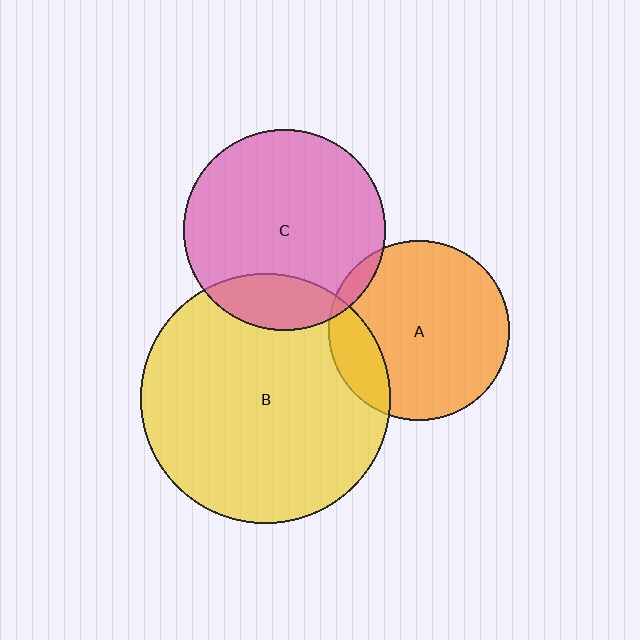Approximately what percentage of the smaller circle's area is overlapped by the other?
Approximately 5%.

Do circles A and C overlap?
Yes.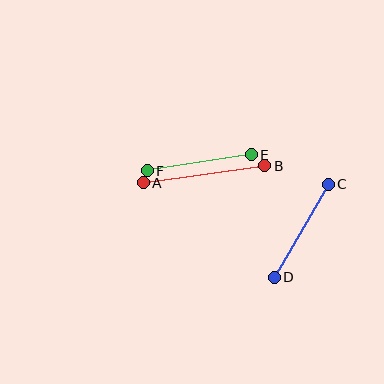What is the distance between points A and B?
The distance is approximately 123 pixels.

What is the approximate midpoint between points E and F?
The midpoint is at approximately (199, 163) pixels.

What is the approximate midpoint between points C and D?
The midpoint is at approximately (301, 231) pixels.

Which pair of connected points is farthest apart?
Points A and B are farthest apart.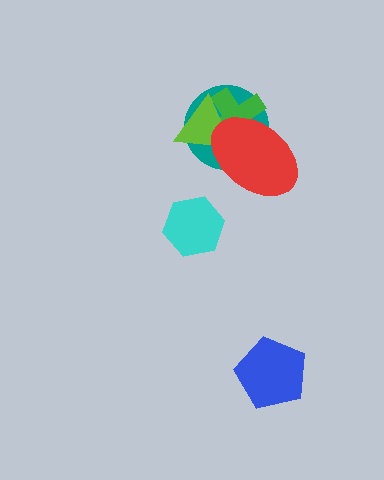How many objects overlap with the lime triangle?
3 objects overlap with the lime triangle.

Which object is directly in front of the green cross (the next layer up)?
The lime triangle is directly in front of the green cross.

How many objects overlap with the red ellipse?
3 objects overlap with the red ellipse.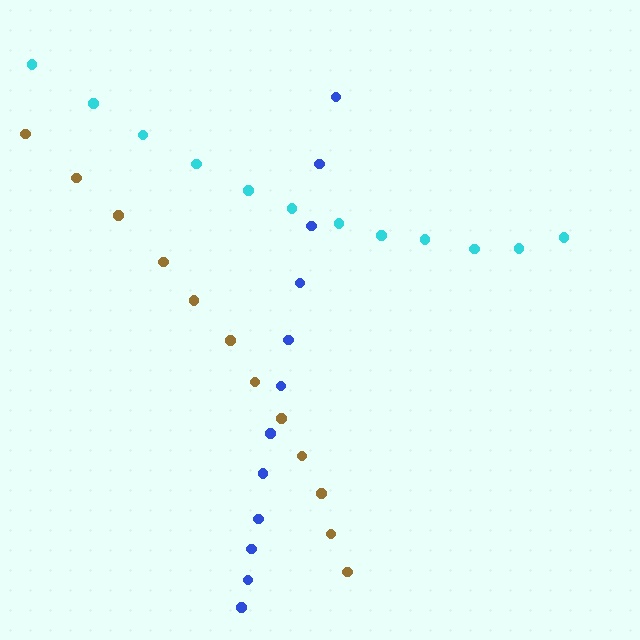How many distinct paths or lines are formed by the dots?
There are 3 distinct paths.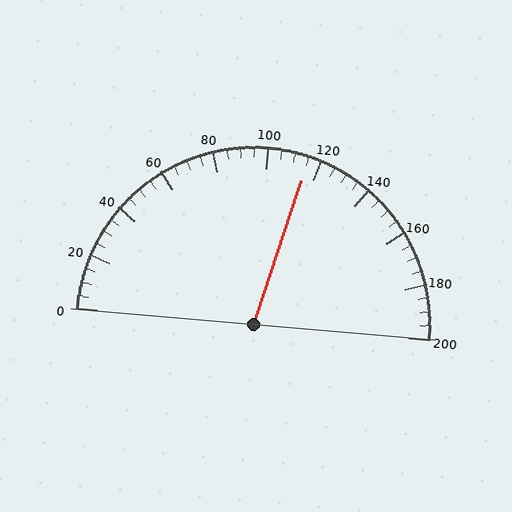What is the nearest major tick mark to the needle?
The nearest major tick mark is 120.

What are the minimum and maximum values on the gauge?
The gauge ranges from 0 to 200.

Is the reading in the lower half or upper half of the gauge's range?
The reading is in the upper half of the range (0 to 200).